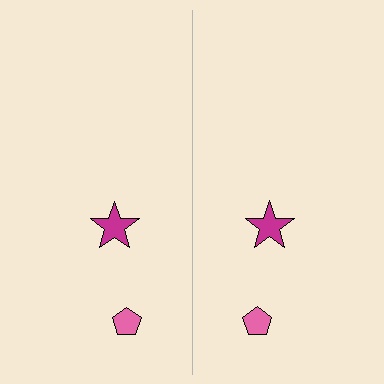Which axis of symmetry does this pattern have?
The pattern has a vertical axis of symmetry running through the center of the image.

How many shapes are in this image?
There are 4 shapes in this image.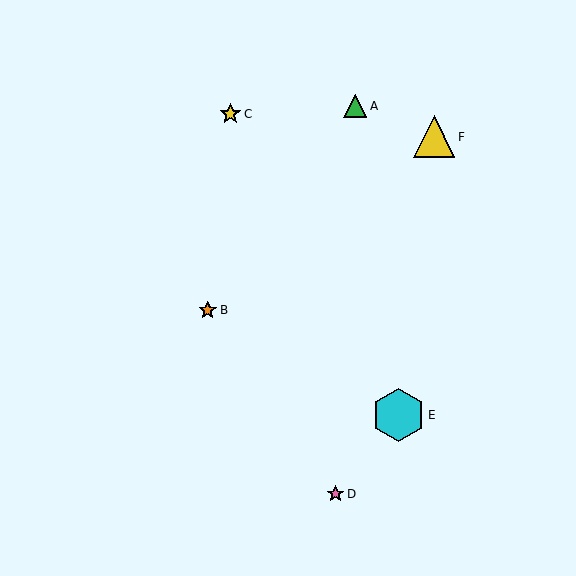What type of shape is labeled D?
Shape D is a pink star.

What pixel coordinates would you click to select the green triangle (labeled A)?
Click at (355, 106) to select the green triangle A.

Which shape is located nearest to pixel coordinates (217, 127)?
The yellow star (labeled C) at (230, 114) is nearest to that location.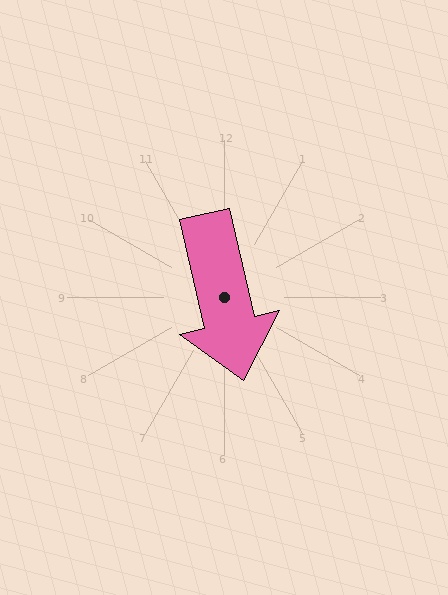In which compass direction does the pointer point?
South.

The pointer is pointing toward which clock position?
Roughly 6 o'clock.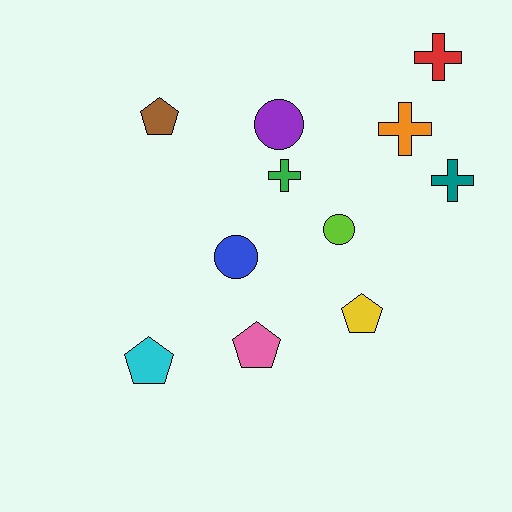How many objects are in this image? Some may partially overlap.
There are 11 objects.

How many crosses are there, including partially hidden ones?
There are 4 crosses.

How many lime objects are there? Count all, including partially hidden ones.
There is 1 lime object.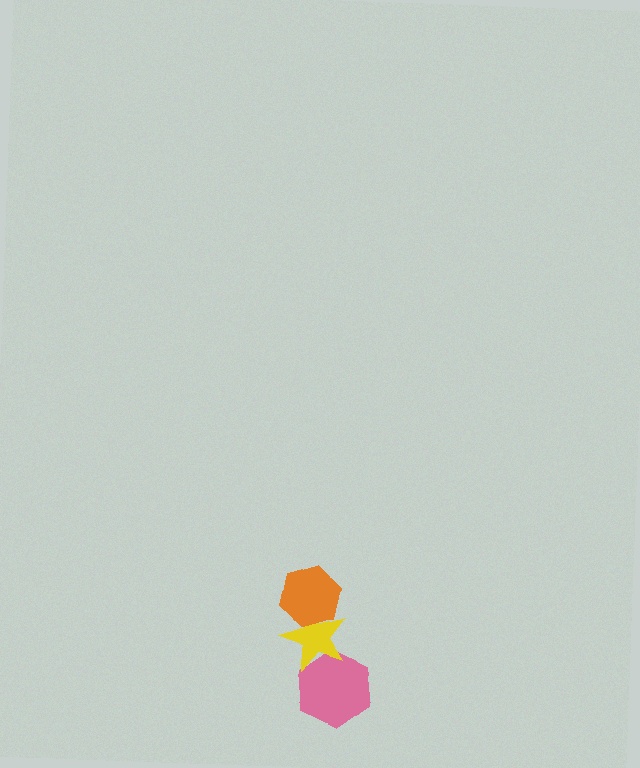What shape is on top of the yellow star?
The orange hexagon is on top of the yellow star.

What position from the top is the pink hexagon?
The pink hexagon is 3rd from the top.